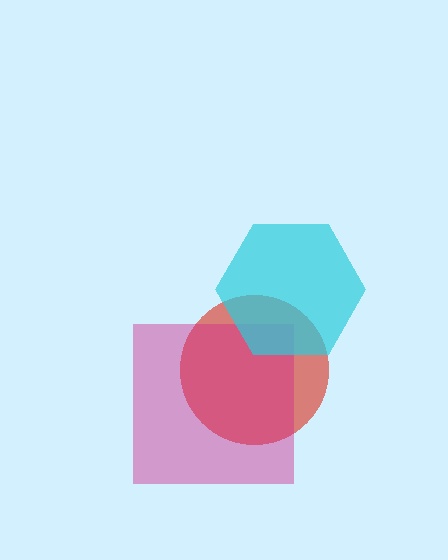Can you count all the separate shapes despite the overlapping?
Yes, there are 3 separate shapes.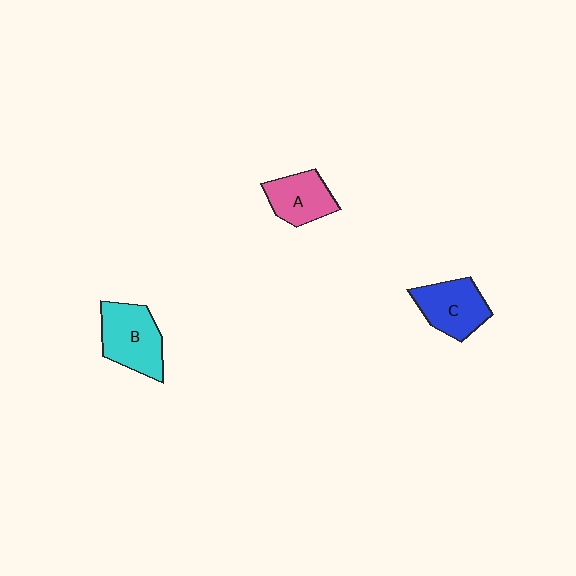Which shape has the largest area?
Shape B (cyan).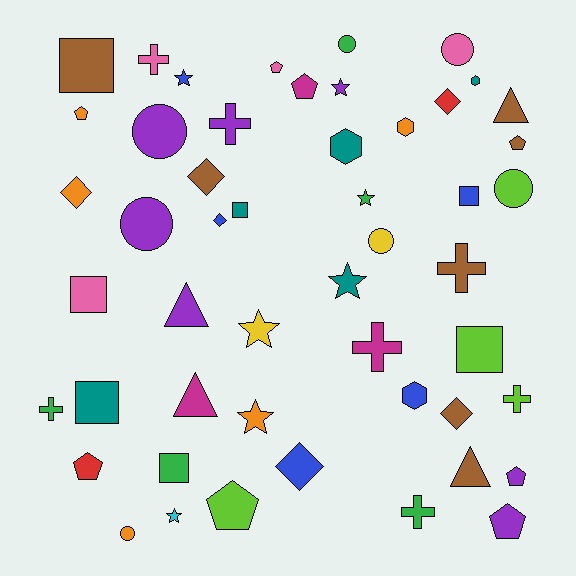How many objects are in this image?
There are 50 objects.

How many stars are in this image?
There are 7 stars.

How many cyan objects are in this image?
There is 1 cyan object.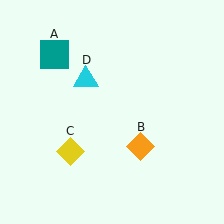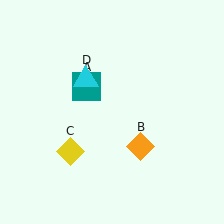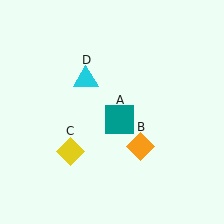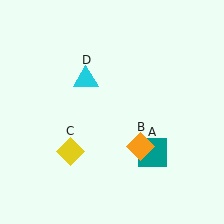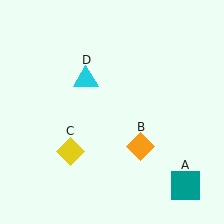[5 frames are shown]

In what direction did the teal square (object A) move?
The teal square (object A) moved down and to the right.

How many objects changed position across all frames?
1 object changed position: teal square (object A).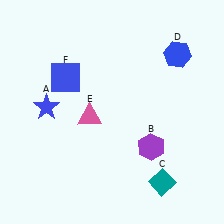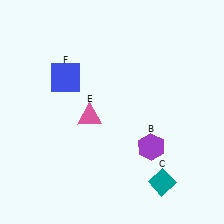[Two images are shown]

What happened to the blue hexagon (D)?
The blue hexagon (D) was removed in Image 2. It was in the top-right area of Image 1.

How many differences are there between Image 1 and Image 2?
There are 2 differences between the two images.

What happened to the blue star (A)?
The blue star (A) was removed in Image 2. It was in the top-left area of Image 1.